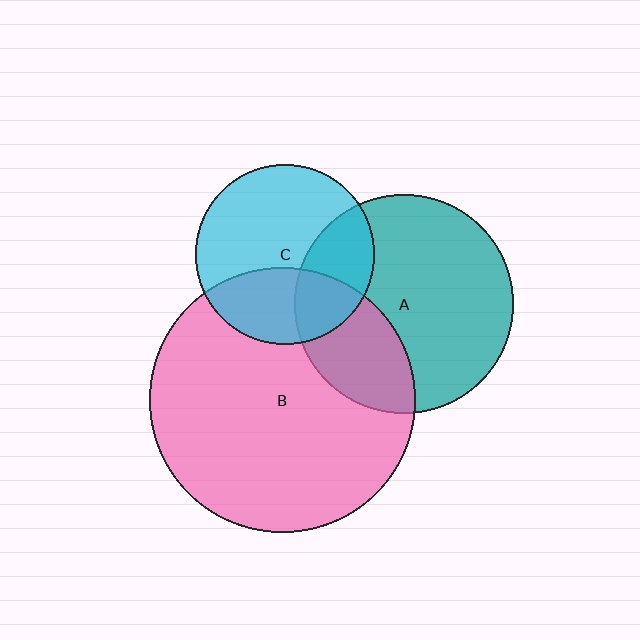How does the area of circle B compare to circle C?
Approximately 2.2 times.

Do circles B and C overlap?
Yes.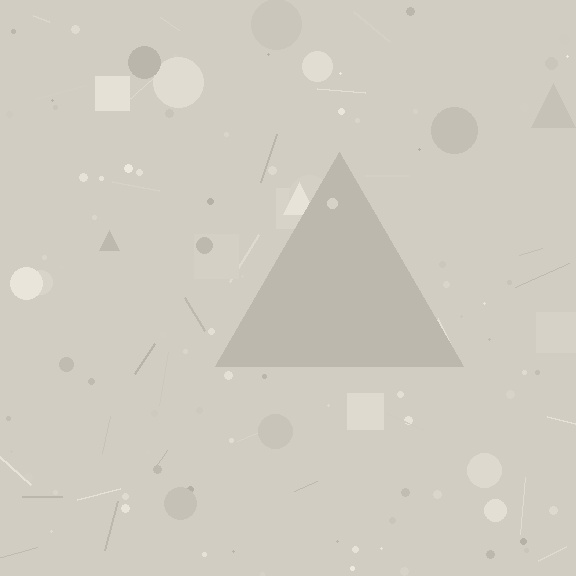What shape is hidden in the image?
A triangle is hidden in the image.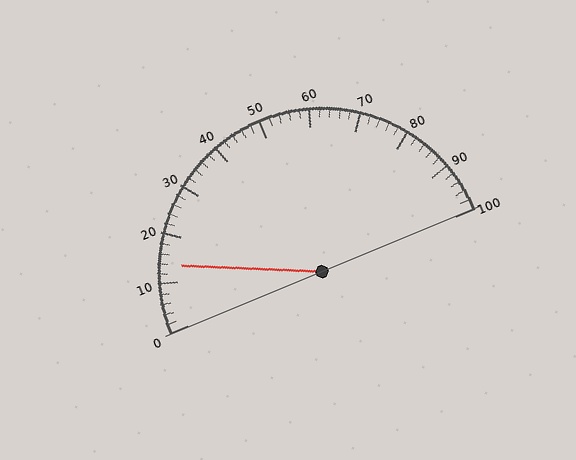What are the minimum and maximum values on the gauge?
The gauge ranges from 0 to 100.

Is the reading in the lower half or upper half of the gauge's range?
The reading is in the lower half of the range (0 to 100).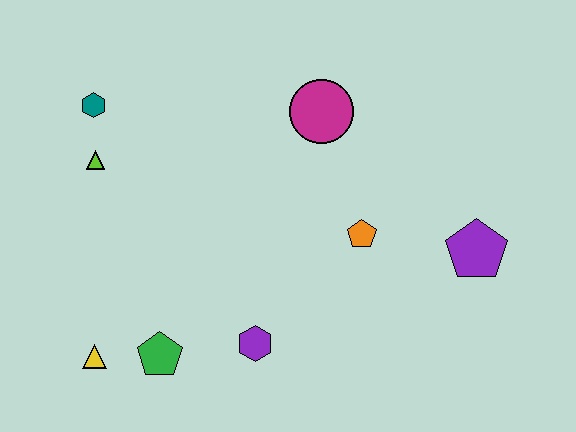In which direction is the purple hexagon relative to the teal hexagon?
The purple hexagon is below the teal hexagon.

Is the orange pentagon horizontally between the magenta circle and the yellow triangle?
No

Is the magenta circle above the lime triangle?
Yes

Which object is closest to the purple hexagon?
The green pentagon is closest to the purple hexagon.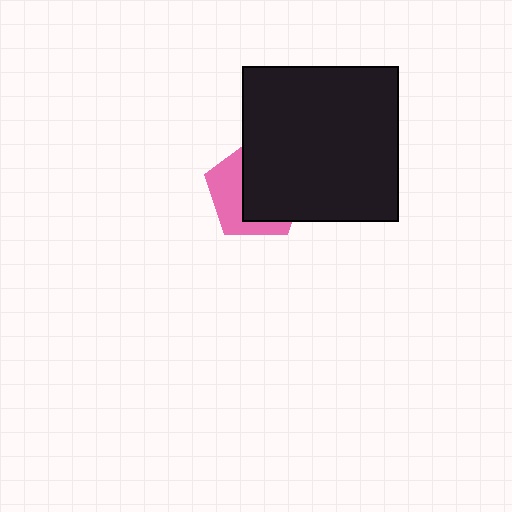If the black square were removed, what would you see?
You would see the complete pink pentagon.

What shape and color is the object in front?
The object in front is a black square.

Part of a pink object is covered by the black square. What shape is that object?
It is a pentagon.